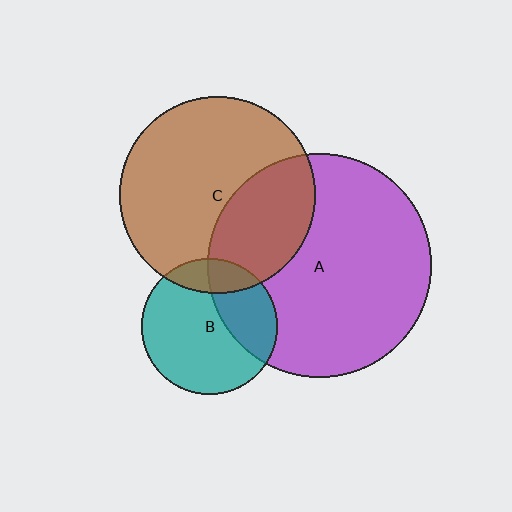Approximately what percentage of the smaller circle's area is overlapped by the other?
Approximately 15%.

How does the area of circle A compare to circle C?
Approximately 1.3 times.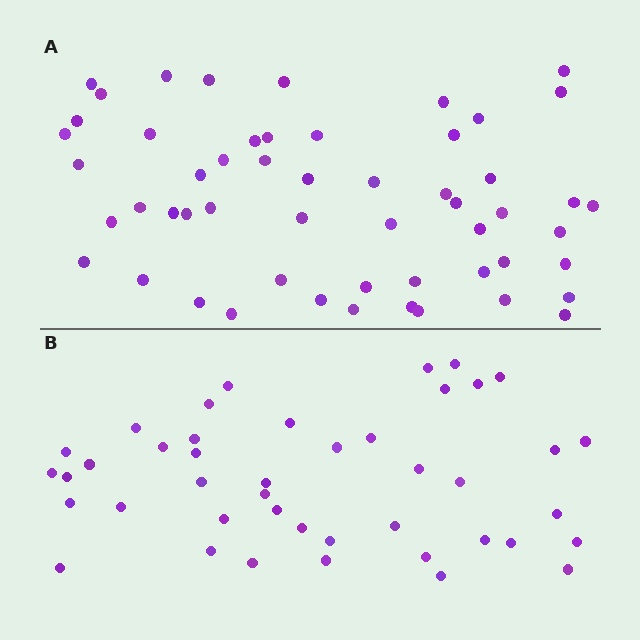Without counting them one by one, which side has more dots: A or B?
Region A (the top region) has more dots.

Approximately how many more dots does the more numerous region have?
Region A has roughly 12 or so more dots than region B.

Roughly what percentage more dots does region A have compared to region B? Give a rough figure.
About 25% more.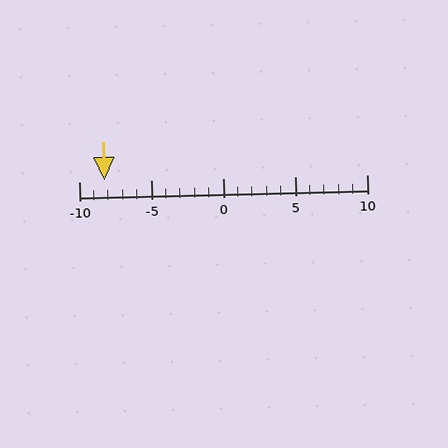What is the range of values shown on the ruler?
The ruler shows values from -10 to 10.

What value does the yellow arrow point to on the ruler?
The yellow arrow points to approximately -8.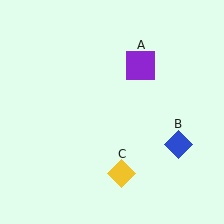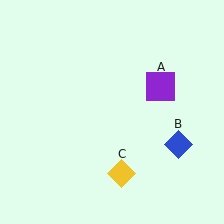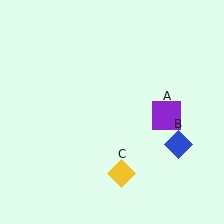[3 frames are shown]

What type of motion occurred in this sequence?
The purple square (object A) rotated clockwise around the center of the scene.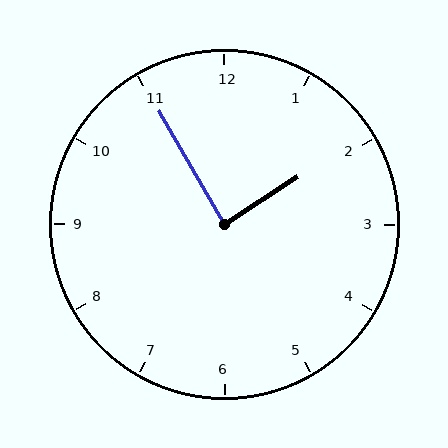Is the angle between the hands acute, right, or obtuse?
It is right.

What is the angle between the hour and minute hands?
Approximately 88 degrees.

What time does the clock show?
1:55.